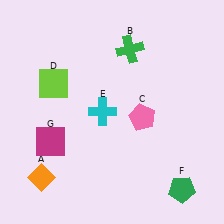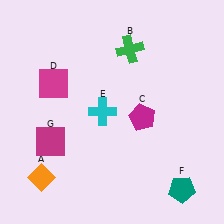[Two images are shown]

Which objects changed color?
C changed from pink to magenta. D changed from lime to magenta. F changed from green to teal.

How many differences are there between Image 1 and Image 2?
There are 3 differences between the two images.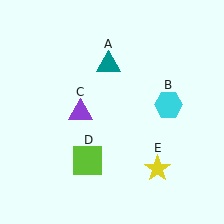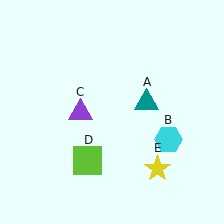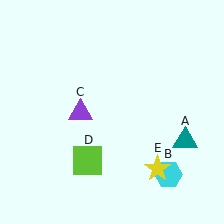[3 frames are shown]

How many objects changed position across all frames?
2 objects changed position: teal triangle (object A), cyan hexagon (object B).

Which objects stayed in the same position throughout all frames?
Purple triangle (object C) and lime square (object D) and yellow star (object E) remained stationary.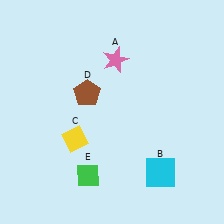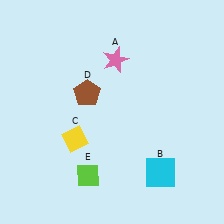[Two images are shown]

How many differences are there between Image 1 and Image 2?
There is 1 difference between the two images.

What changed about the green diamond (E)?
In Image 1, E is green. In Image 2, it changed to lime.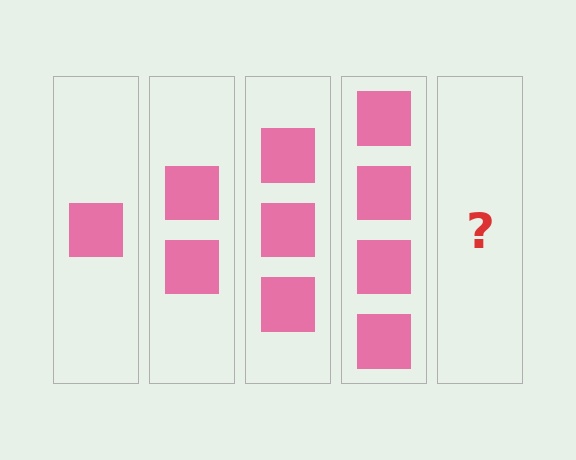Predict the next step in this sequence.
The next step is 5 squares.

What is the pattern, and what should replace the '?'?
The pattern is that each step adds one more square. The '?' should be 5 squares.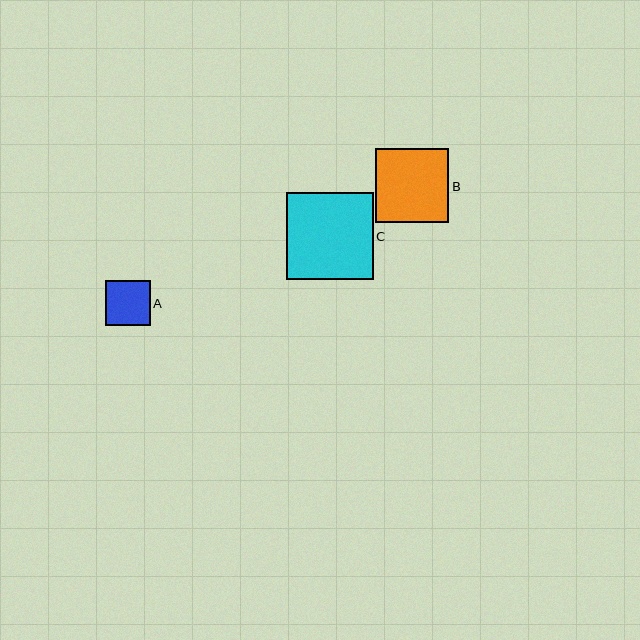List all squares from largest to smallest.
From largest to smallest: C, B, A.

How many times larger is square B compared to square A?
Square B is approximately 1.6 times the size of square A.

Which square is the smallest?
Square A is the smallest with a size of approximately 45 pixels.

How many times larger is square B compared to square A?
Square B is approximately 1.6 times the size of square A.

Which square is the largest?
Square C is the largest with a size of approximately 87 pixels.